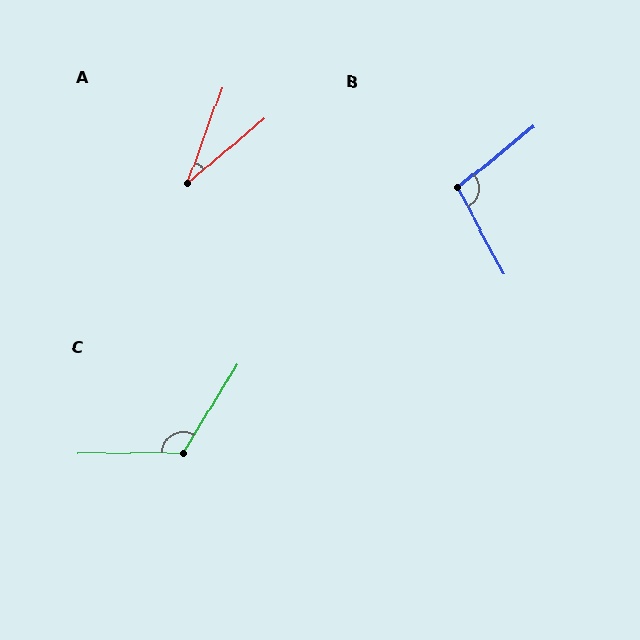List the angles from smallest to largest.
A (30°), B (101°), C (122°).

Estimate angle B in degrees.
Approximately 101 degrees.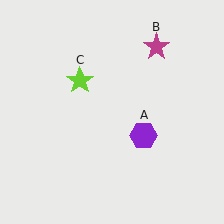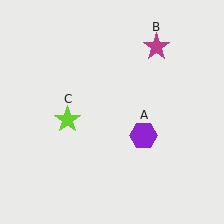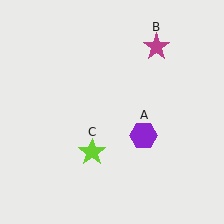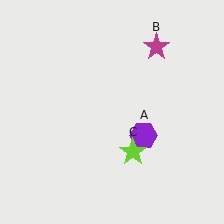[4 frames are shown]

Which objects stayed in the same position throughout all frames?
Purple hexagon (object A) and magenta star (object B) remained stationary.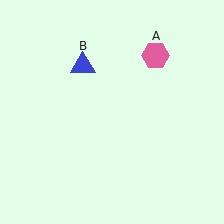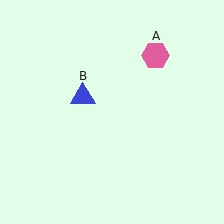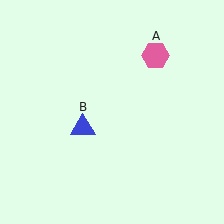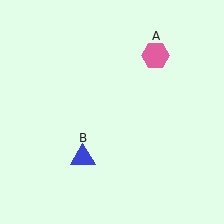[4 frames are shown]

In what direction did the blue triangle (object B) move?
The blue triangle (object B) moved down.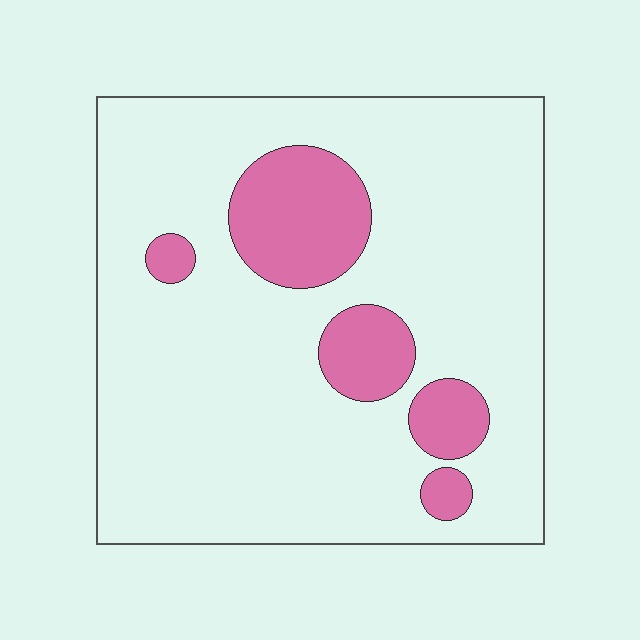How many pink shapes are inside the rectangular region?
5.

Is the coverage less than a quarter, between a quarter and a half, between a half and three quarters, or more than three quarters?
Less than a quarter.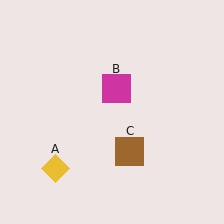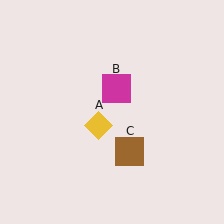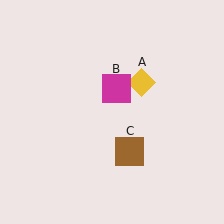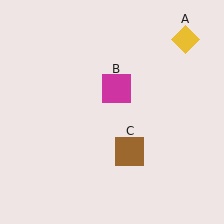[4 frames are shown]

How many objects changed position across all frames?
1 object changed position: yellow diamond (object A).